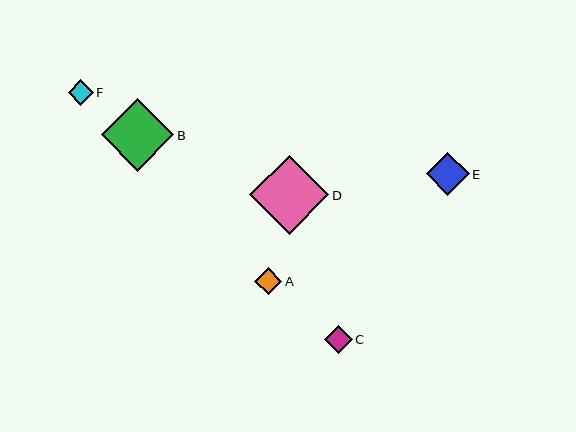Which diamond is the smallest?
Diamond F is the smallest with a size of approximately 25 pixels.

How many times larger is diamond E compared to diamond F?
Diamond E is approximately 1.7 times the size of diamond F.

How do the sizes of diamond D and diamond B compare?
Diamond D and diamond B are approximately the same size.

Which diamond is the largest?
Diamond D is the largest with a size of approximately 79 pixels.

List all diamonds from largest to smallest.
From largest to smallest: D, B, E, C, A, F.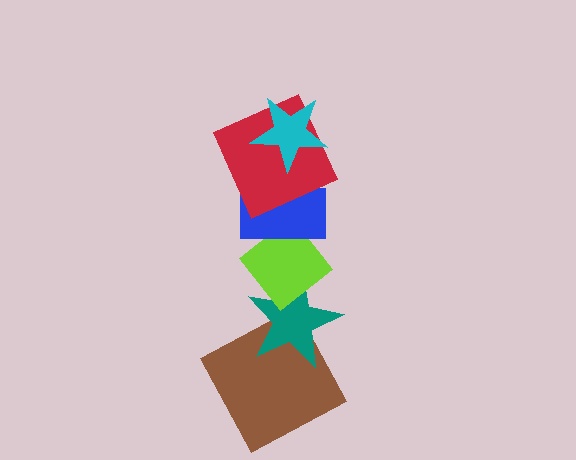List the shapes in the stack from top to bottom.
From top to bottom: the cyan star, the red square, the blue rectangle, the lime diamond, the teal star, the brown square.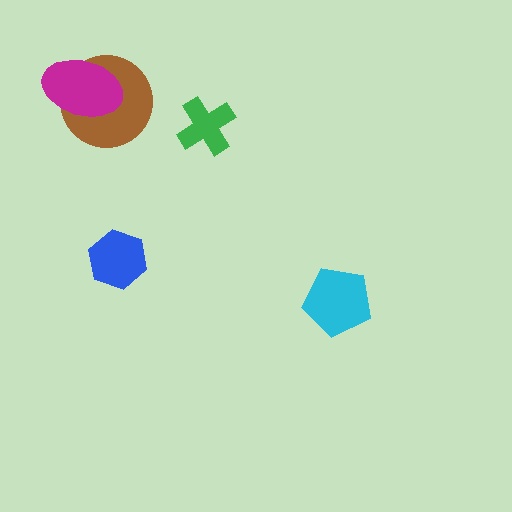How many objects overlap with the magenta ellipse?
1 object overlaps with the magenta ellipse.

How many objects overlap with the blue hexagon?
0 objects overlap with the blue hexagon.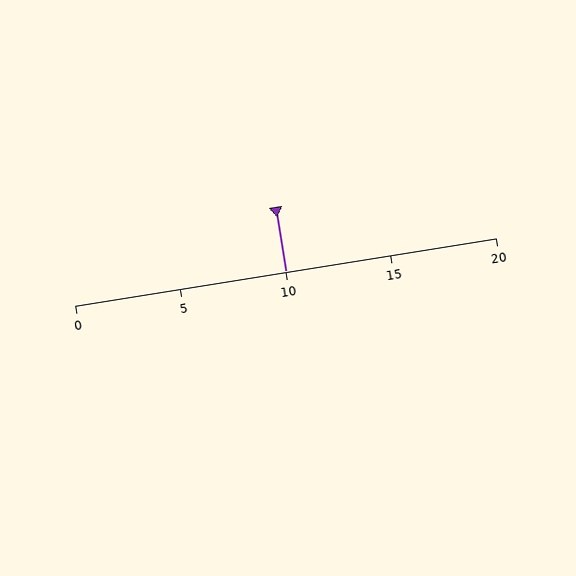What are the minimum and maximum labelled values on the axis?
The axis runs from 0 to 20.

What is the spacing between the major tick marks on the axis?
The major ticks are spaced 5 apart.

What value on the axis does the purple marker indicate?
The marker indicates approximately 10.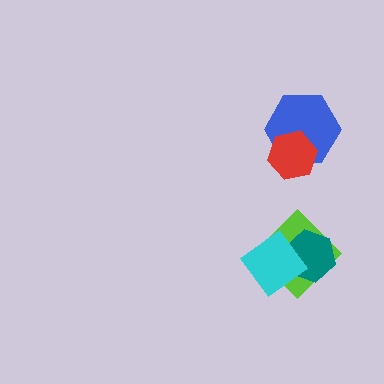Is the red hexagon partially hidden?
No, no other shape covers it.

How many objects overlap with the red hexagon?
1 object overlaps with the red hexagon.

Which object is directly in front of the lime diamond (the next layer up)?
The teal hexagon is directly in front of the lime diamond.